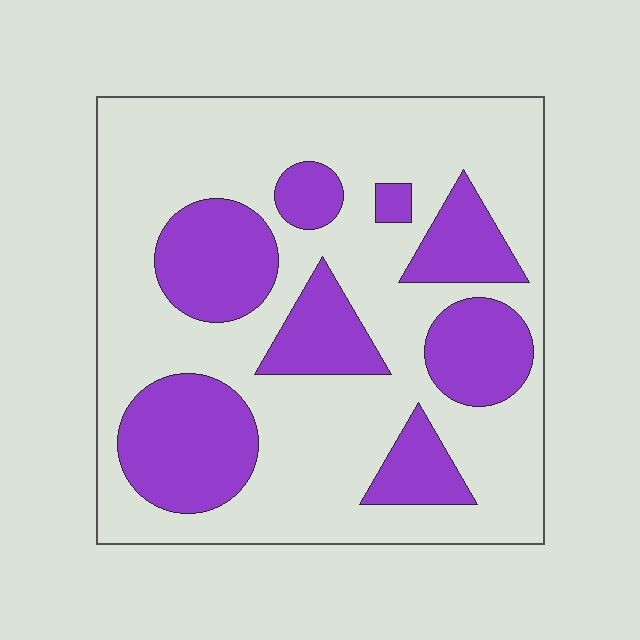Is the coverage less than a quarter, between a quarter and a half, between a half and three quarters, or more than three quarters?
Between a quarter and a half.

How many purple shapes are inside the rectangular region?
8.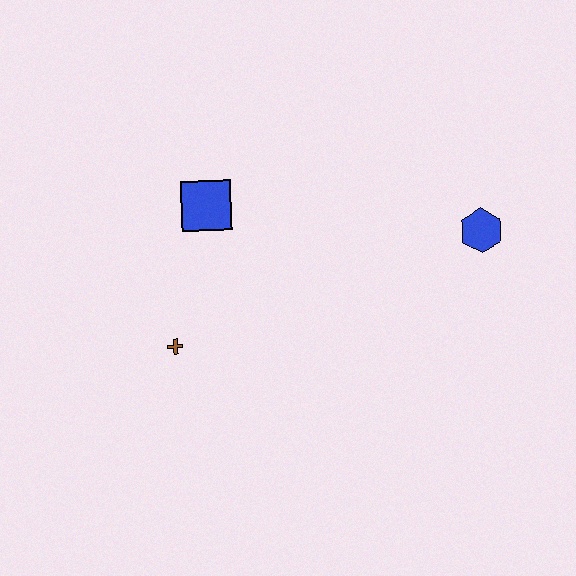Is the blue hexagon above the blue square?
No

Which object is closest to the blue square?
The brown cross is closest to the blue square.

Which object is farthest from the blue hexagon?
The brown cross is farthest from the blue hexagon.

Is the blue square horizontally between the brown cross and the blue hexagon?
Yes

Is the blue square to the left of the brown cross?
No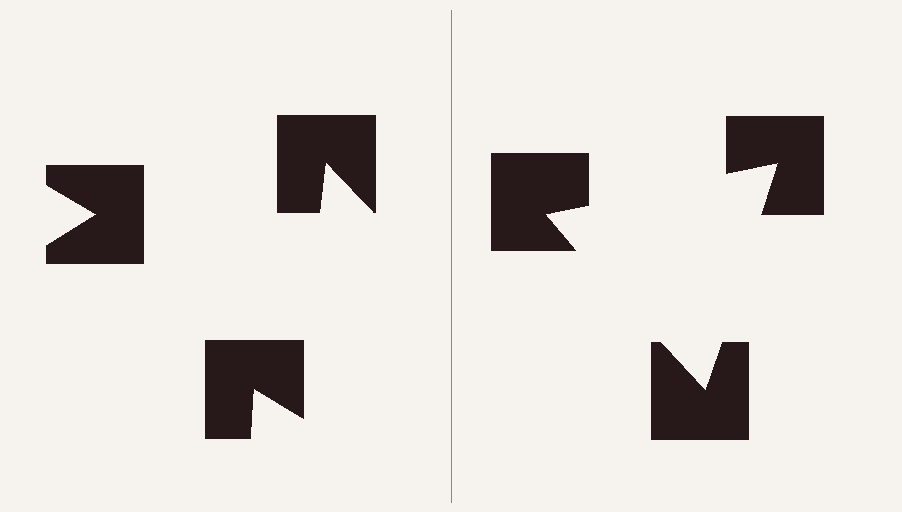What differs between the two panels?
The notched squares are positioned identically on both sides; only the wedge orientations differ. On the right they align to a triangle; on the left they are misaligned.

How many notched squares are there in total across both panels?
6 — 3 on each side.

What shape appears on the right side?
An illusory triangle.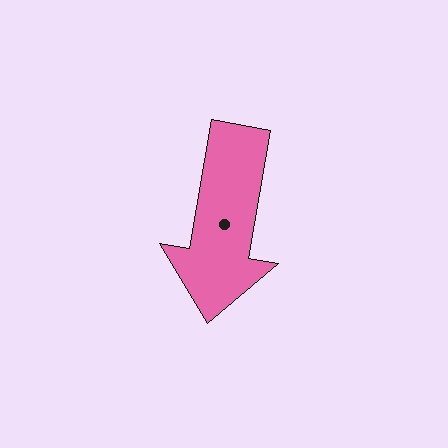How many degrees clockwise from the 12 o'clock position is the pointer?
Approximately 190 degrees.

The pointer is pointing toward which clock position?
Roughly 6 o'clock.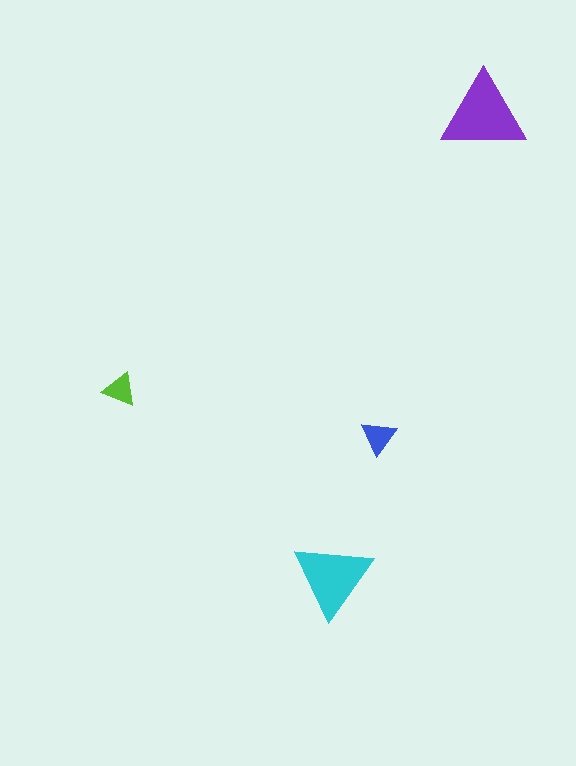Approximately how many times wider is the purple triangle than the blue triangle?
About 2.5 times wider.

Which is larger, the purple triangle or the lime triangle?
The purple one.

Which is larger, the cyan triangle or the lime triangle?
The cyan one.